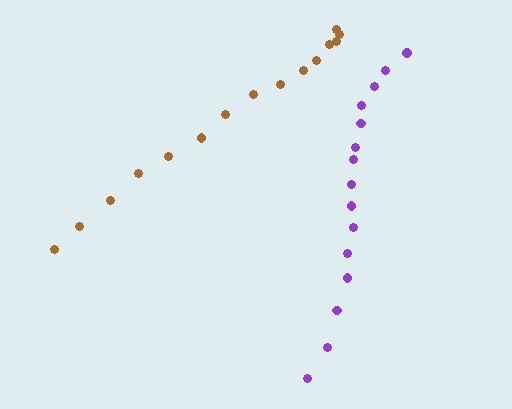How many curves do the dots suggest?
There are 2 distinct paths.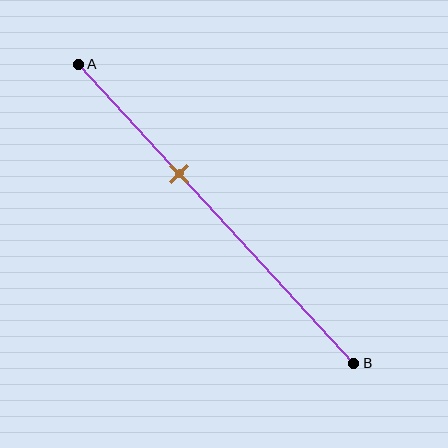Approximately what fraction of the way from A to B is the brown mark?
The brown mark is approximately 35% of the way from A to B.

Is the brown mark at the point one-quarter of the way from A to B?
No, the mark is at about 35% from A, not at the 25% one-quarter point.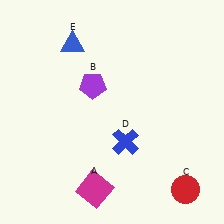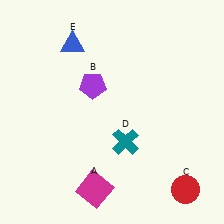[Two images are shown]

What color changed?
The cross (D) changed from blue in Image 1 to teal in Image 2.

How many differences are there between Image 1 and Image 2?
There is 1 difference between the two images.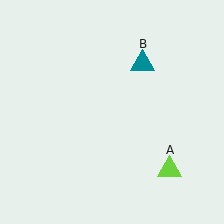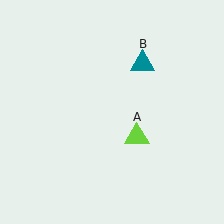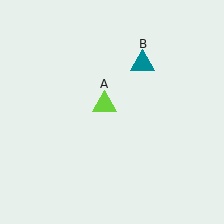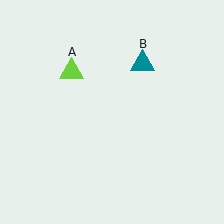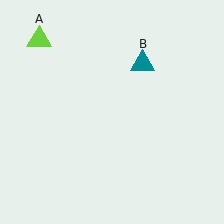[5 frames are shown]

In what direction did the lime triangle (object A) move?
The lime triangle (object A) moved up and to the left.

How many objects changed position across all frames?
1 object changed position: lime triangle (object A).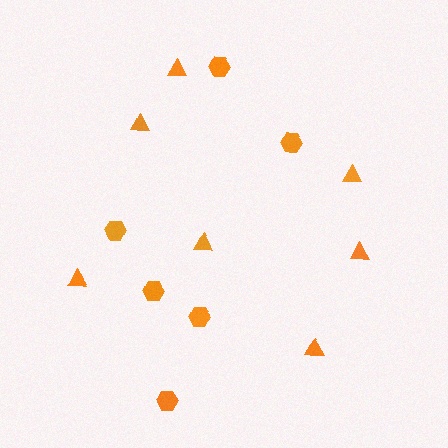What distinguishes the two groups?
There are 2 groups: one group of hexagons (6) and one group of triangles (7).